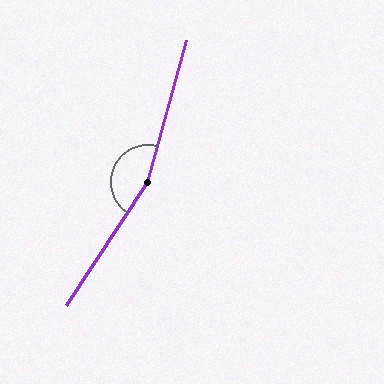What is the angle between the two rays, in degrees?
Approximately 162 degrees.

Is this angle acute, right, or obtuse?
It is obtuse.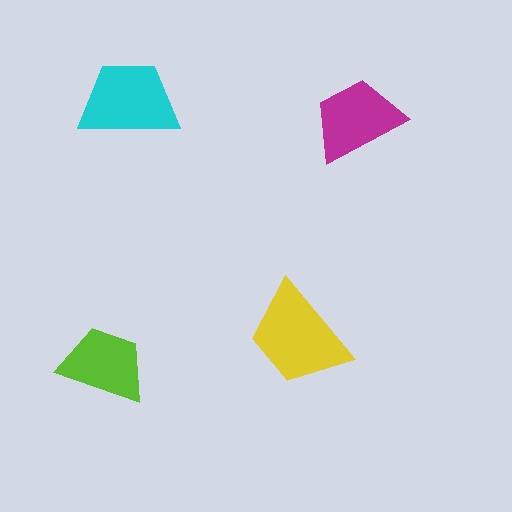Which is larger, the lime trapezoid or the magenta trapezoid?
The magenta one.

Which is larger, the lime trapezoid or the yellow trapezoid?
The yellow one.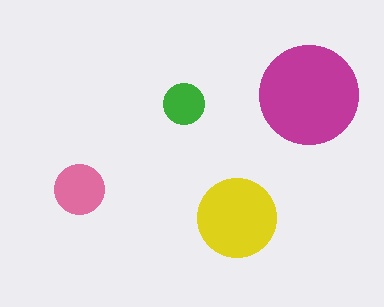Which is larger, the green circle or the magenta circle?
The magenta one.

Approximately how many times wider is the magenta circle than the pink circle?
About 2 times wider.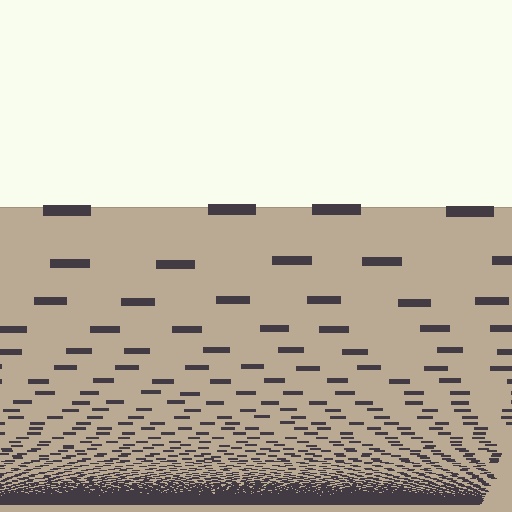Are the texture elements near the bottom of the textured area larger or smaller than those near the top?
Smaller. The gradient is inverted — elements near the bottom are smaller and denser.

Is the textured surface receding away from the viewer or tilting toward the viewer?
The surface appears to tilt toward the viewer. Texture elements get larger and sparser toward the top.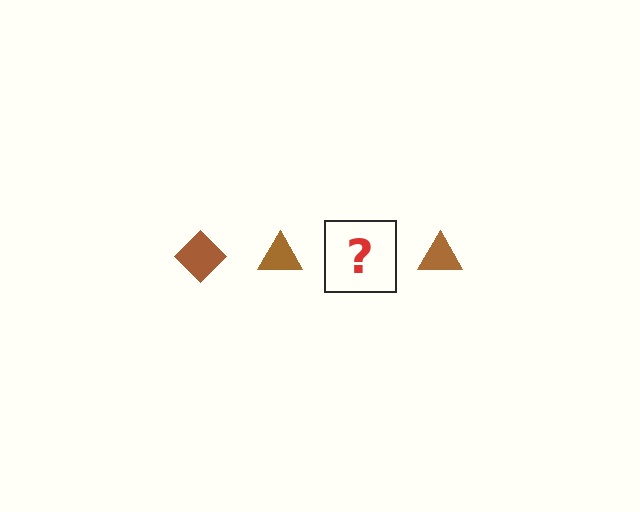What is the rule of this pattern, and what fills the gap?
The rule is that the pattern cycles through diamond, triangle shapes in brown. The gap should be filled with a brown diamond.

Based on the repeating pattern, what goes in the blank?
The blank should be a brown diamond.